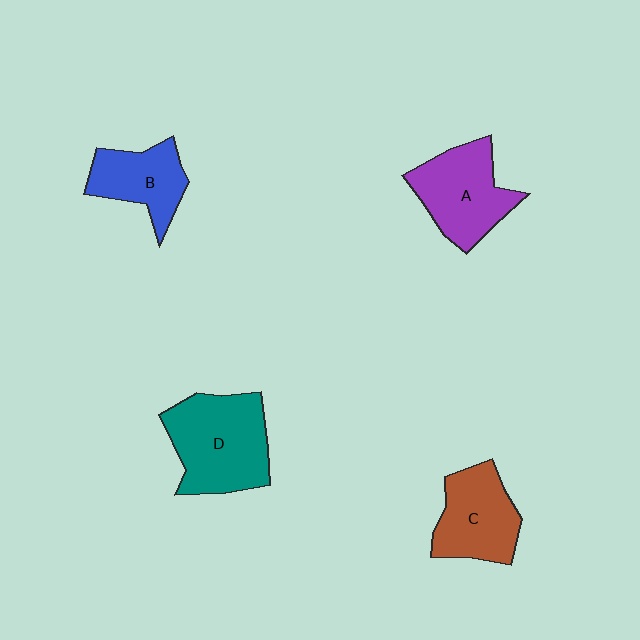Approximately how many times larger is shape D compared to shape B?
Approximately 1.6 times.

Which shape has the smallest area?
Shape B (blue).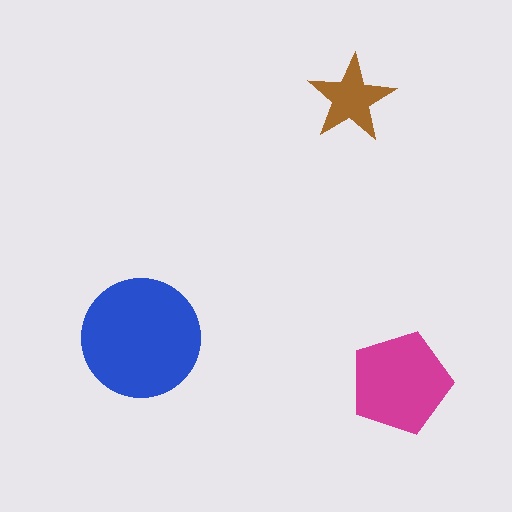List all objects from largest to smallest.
The blue circle, the magenta pentagon, the brown star.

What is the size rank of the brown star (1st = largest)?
3rd.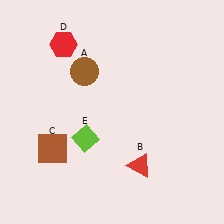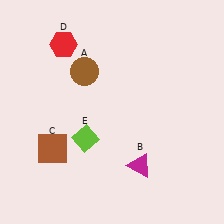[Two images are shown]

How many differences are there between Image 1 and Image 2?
There is 1 difference between the two images.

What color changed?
The triangle (B) changed from red in Image 1 to magenta in Image 2.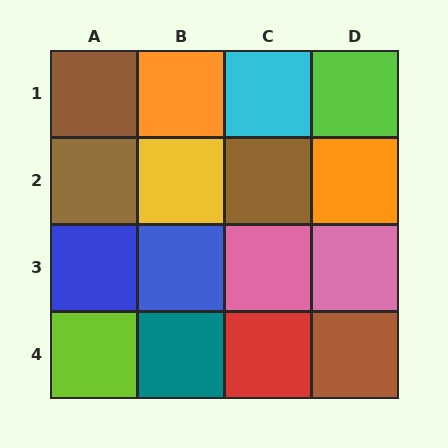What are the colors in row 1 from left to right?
Brown, orange, cyan, lime.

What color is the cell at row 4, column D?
Brown.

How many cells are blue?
2 cells are blue.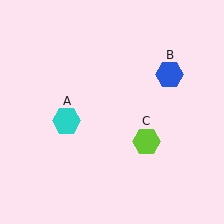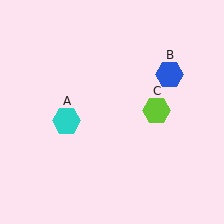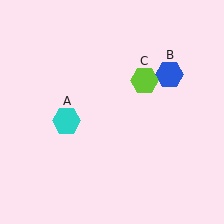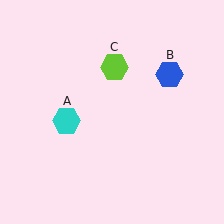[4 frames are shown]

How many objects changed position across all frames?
1 object changed position: lime hexagon (object C).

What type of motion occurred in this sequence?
The lime hexagon (object C) rotated counterclockwise around the center of the scene.